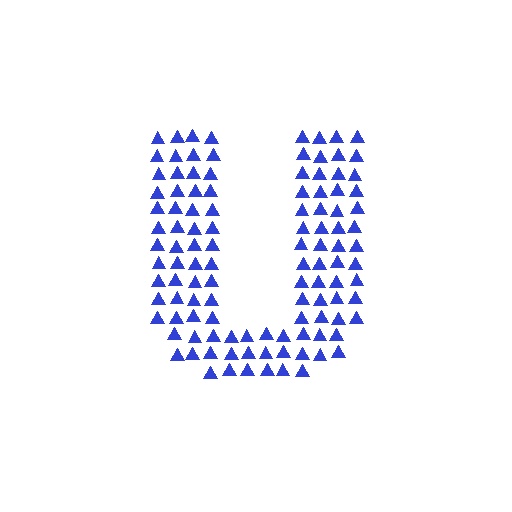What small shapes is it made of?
It is made of small triangles.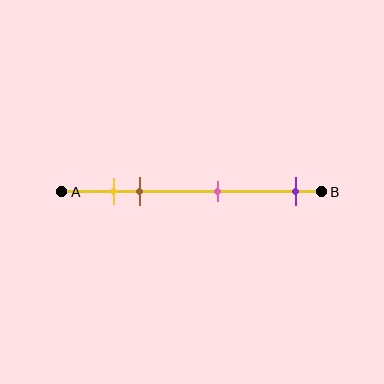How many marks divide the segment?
There are 4 marks dividing the segment.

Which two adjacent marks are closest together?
The yellow and brown marks are the closest adjacent pair.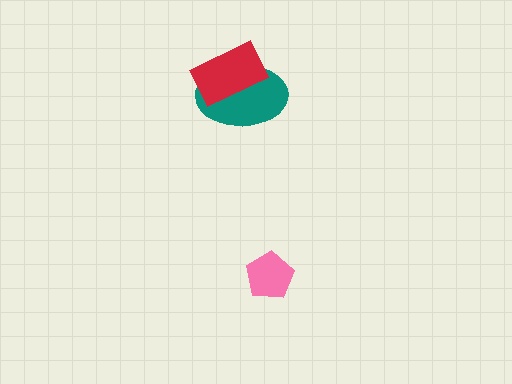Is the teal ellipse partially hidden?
Yes, it is partially covered by another shape.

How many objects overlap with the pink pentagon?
0 objects overlap with the pink pentagon.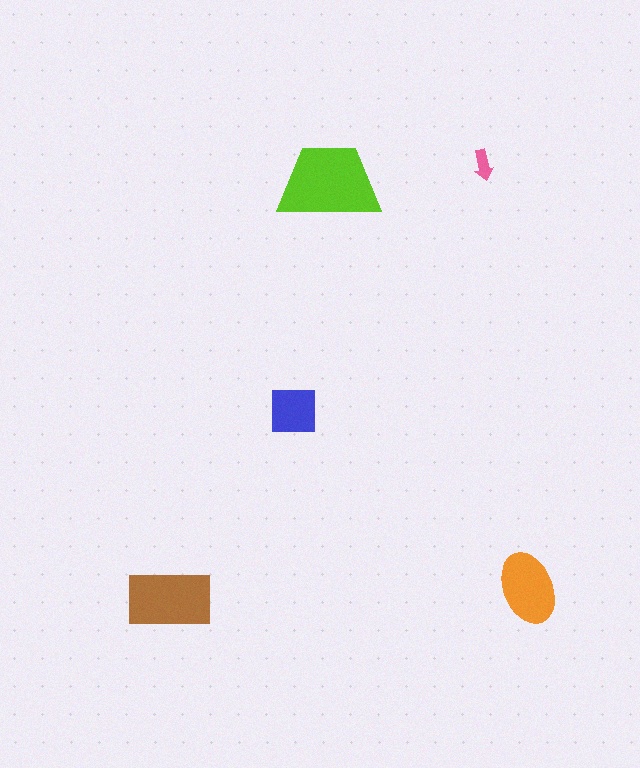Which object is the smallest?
The pink arrow.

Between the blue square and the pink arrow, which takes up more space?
The blue square.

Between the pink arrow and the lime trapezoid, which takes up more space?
The lime trapezoid.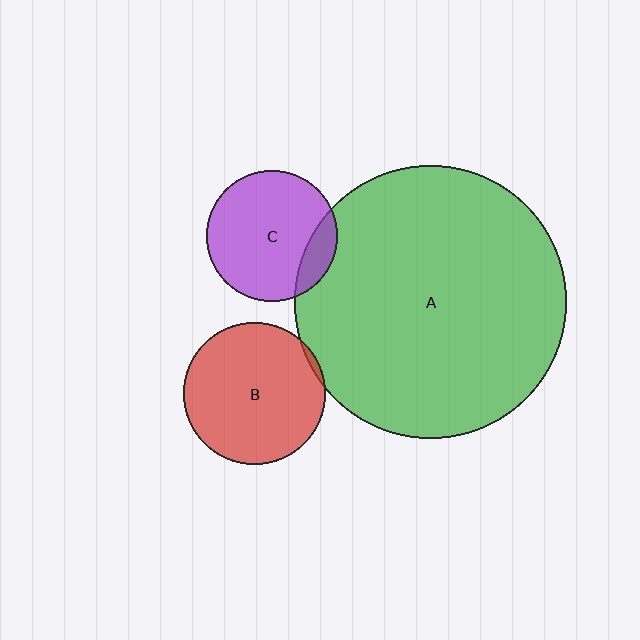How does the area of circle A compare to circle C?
Approximately 4.3 times.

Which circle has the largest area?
Circle A (green).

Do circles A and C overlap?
Yes.